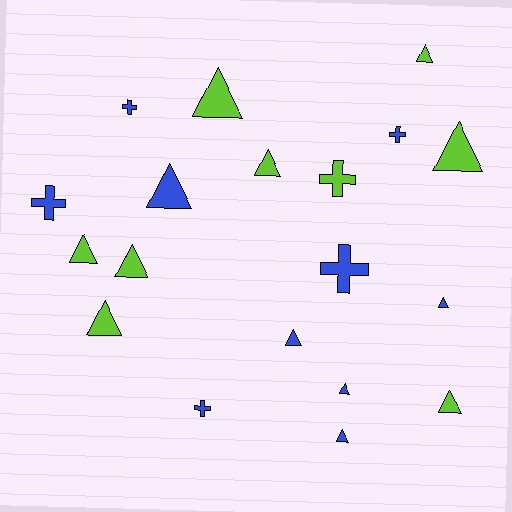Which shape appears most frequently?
Triangle, with 13 objects.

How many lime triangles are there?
There are 8 lime triangles.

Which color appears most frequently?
Blue, with 10 objects.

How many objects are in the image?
There are 19 objects.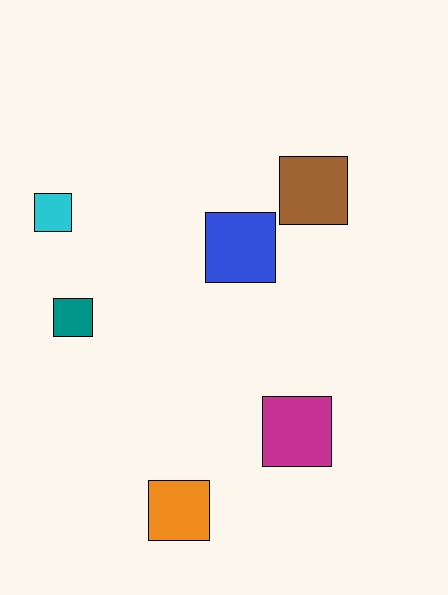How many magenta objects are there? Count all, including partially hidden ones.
There is 1 magenta object.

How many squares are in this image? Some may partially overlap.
There are 6 squares.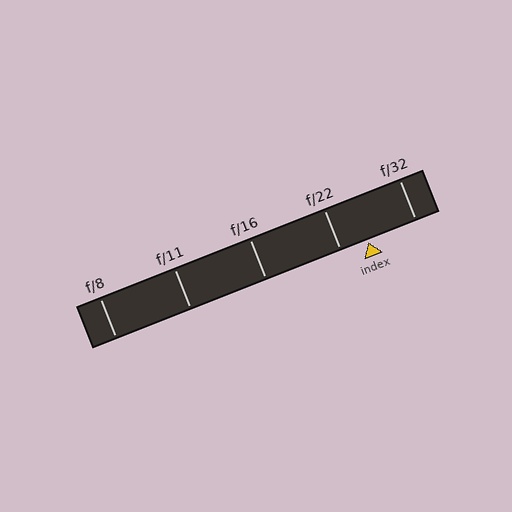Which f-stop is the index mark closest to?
The index mark is closest to f/22.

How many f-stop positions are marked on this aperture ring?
There are 5 f-stop positions marked.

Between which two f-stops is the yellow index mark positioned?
The index mark is between f/22 and f/32.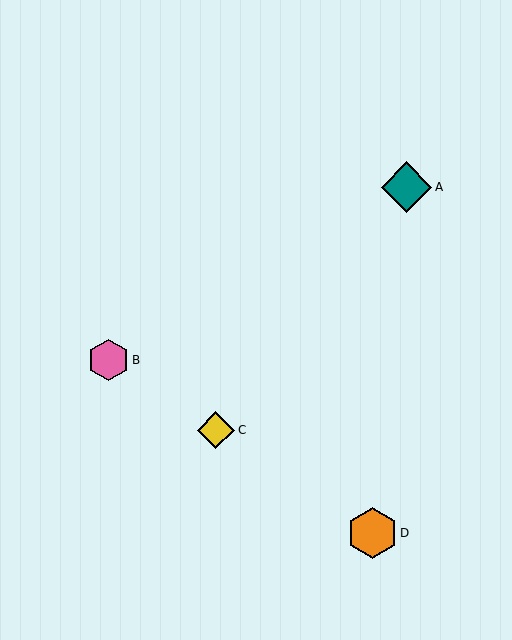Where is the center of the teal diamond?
The center of the teal diamond is at (406, 187).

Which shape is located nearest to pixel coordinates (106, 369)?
The pink hexagon (labeled B) at (108, 360) is nearest to that location.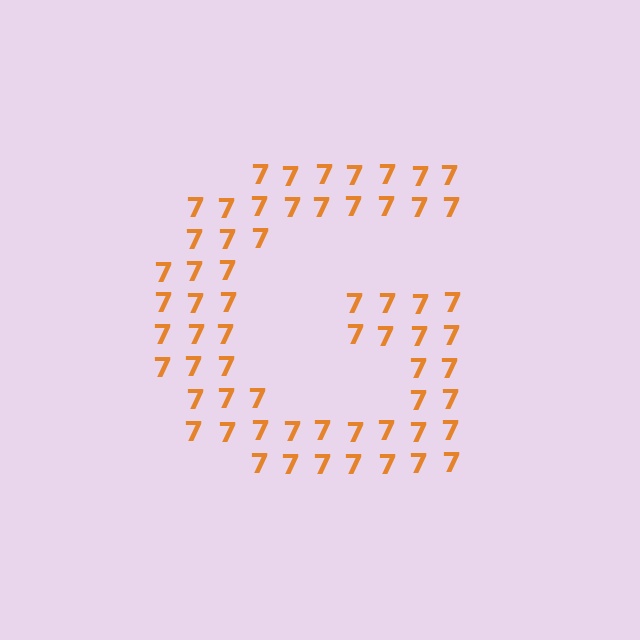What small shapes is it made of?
It is made of small digit 7's.